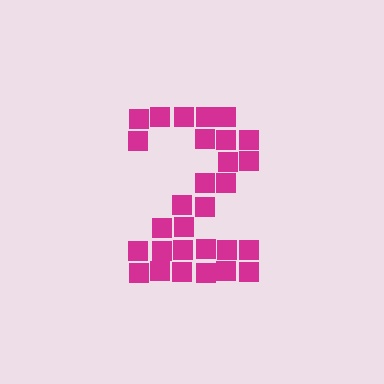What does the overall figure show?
The overall figure shows the digit 2.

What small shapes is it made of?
It is made of small squares.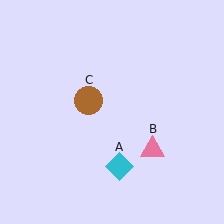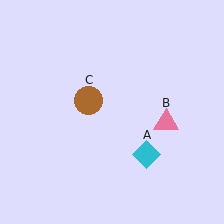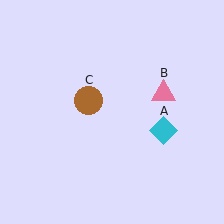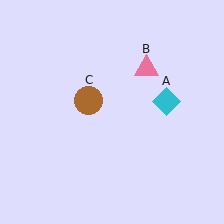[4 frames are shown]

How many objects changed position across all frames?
2 objects changed position: cyan diamond (object A), pink triangle (object B).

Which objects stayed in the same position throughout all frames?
Brown circle (object C) remained stationary.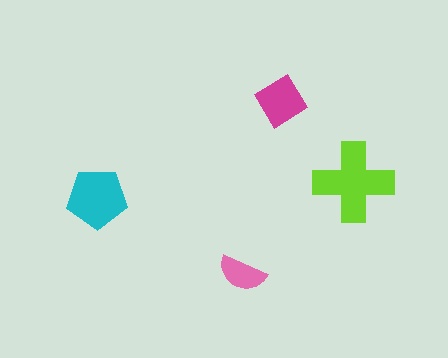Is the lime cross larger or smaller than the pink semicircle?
Larger.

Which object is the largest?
The lime cross.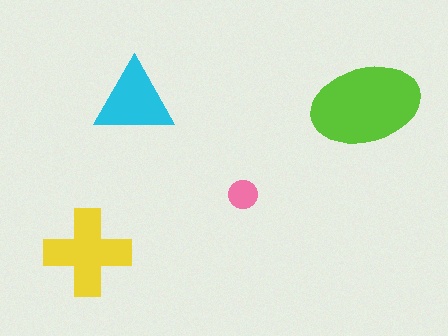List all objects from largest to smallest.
The lime ellipse, the yellow cross, the cyan triangle, the pink circle.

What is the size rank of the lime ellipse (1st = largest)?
1st.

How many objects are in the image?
There are 4 objects in the image.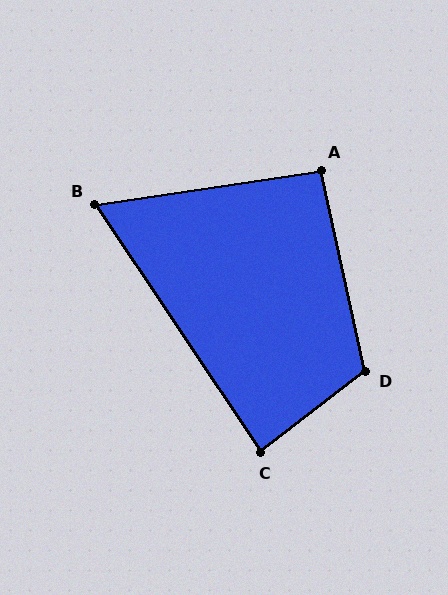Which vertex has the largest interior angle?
D, at approximately 115 degrees.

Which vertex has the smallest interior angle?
B, at approximately 65 degrees.